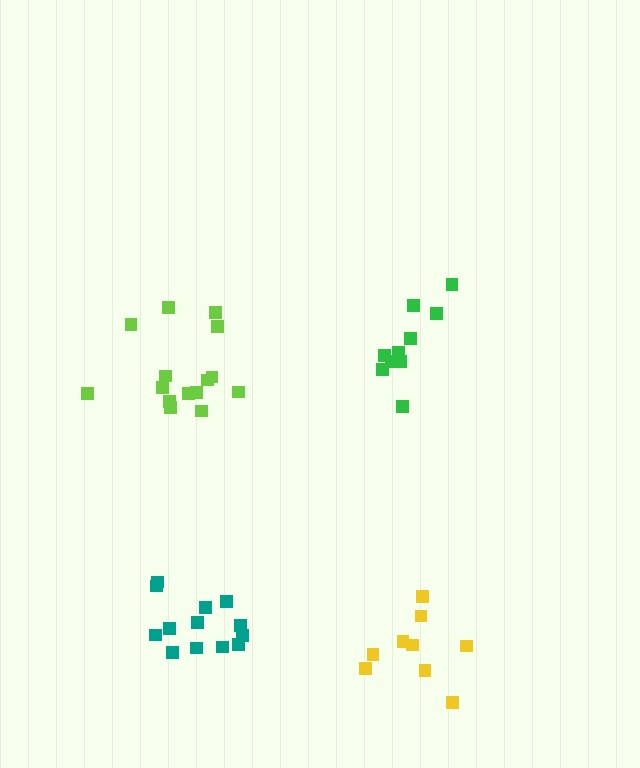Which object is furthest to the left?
The lime cluster is leftmost.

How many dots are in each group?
Group 1: 13 dots, Group 2: 9 dots, Group 3: 15 dots, Group 4: 10 dots (47 total).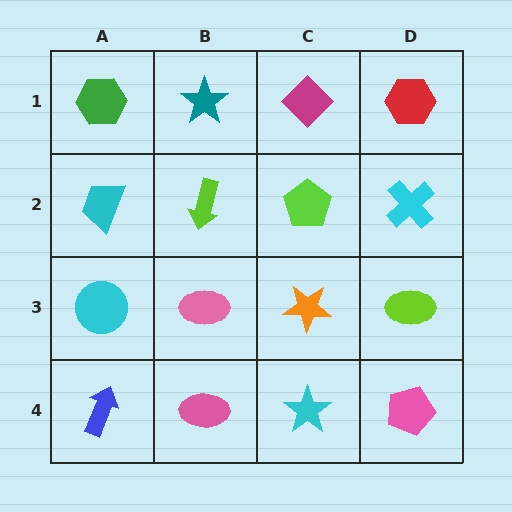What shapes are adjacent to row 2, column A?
A green hexagon (row 1, column A), a cyan circle (row 3, column A), a lime arrow (row 2, column B).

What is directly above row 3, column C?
A lime pentagon.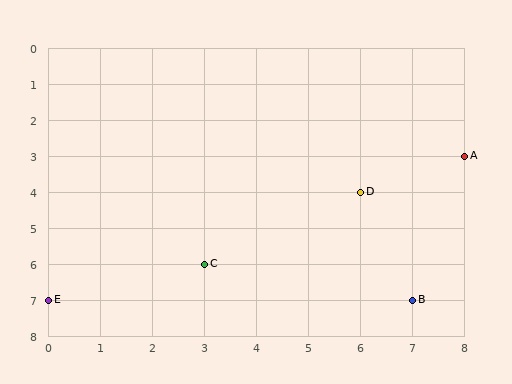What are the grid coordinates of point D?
Point D is at grid coordinates (6, 4).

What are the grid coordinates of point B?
Point B is at grid coordinates (7, 7).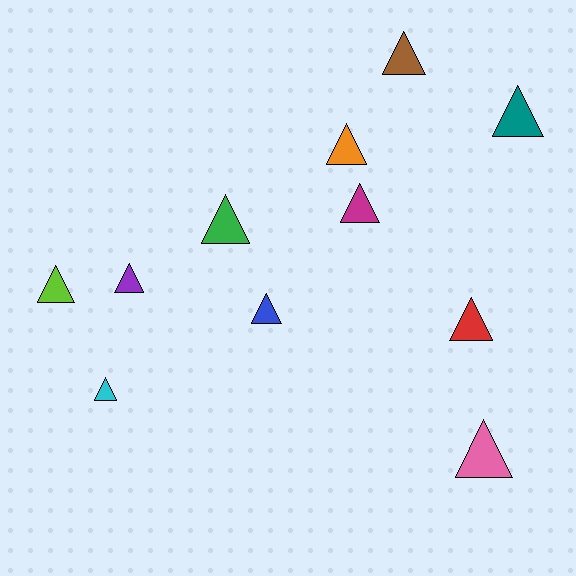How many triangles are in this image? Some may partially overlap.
There are 11 triangles.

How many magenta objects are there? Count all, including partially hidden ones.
There is 1 magenta object.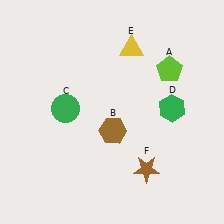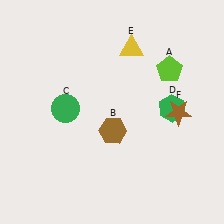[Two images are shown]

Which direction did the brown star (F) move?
The brown star (F) moved up.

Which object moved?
The brown star (F) moved up.